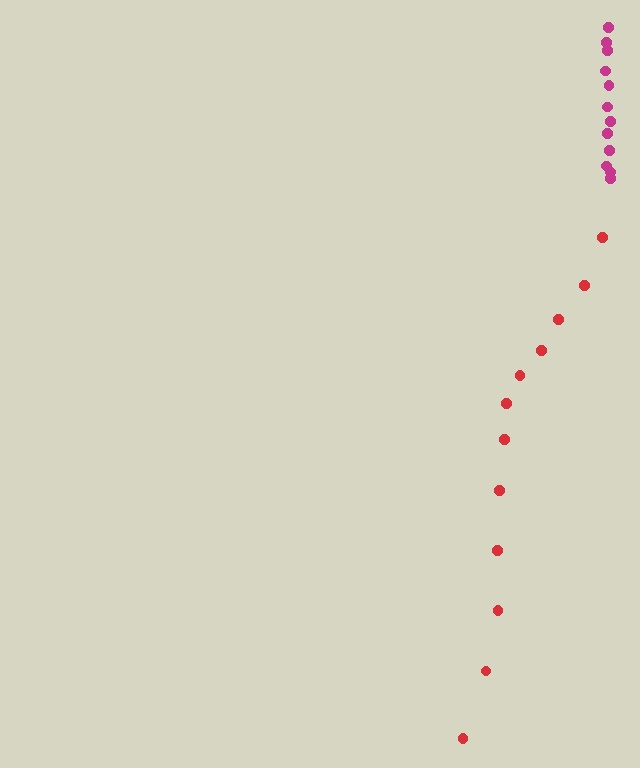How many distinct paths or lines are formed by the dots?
There are 2 distinct paths.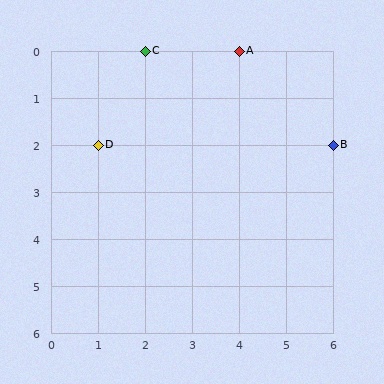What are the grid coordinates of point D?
Point D is at grid coordinates (1, 2).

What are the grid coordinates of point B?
Point B is at grid coordinates (6, 2).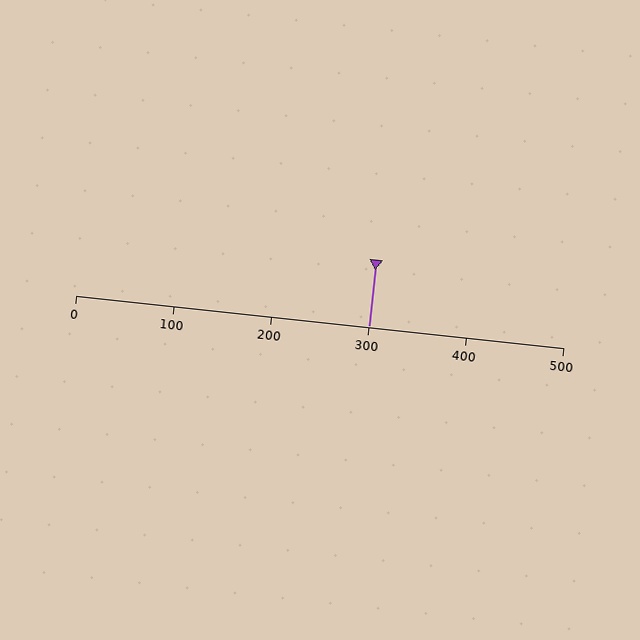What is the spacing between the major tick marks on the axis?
The major ticks are spaced 100 apart.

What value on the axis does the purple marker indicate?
The marker indicates approximately 300.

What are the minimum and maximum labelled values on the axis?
The axis runs from 0 to 500.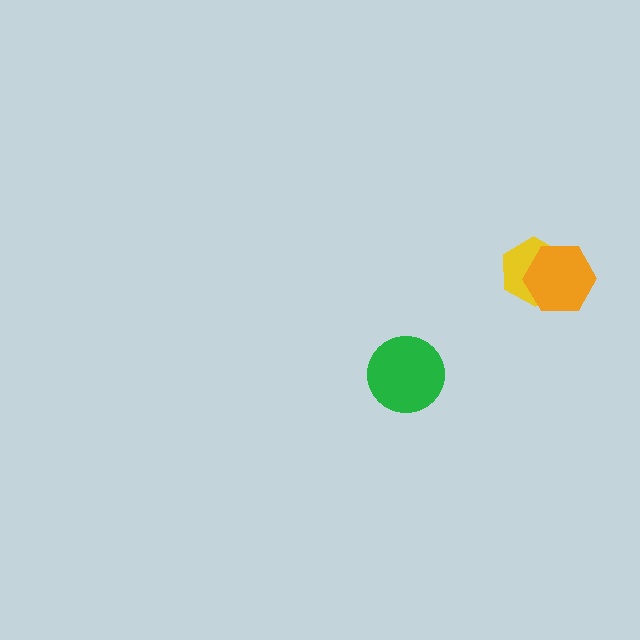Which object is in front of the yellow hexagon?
The orange hexagon is in front of the yellow hexagon.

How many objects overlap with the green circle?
0 objects overlap with the green circle.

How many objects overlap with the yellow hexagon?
1 object overlaps with the yellow hexagon.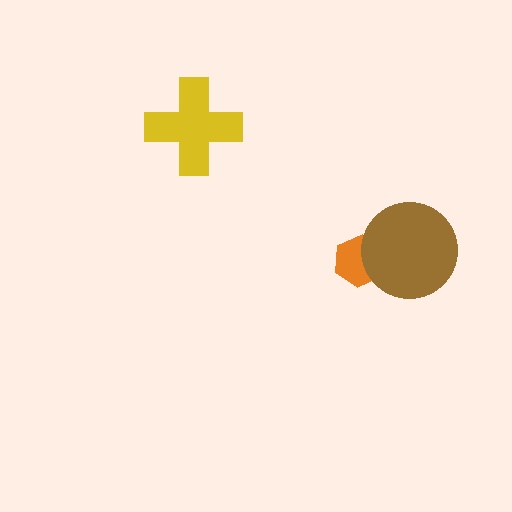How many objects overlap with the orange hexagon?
1 object overlaps with the orange hexagon.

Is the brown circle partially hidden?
No, no other shape covers it.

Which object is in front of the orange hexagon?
The brown circle is in front of the orange hexagon.